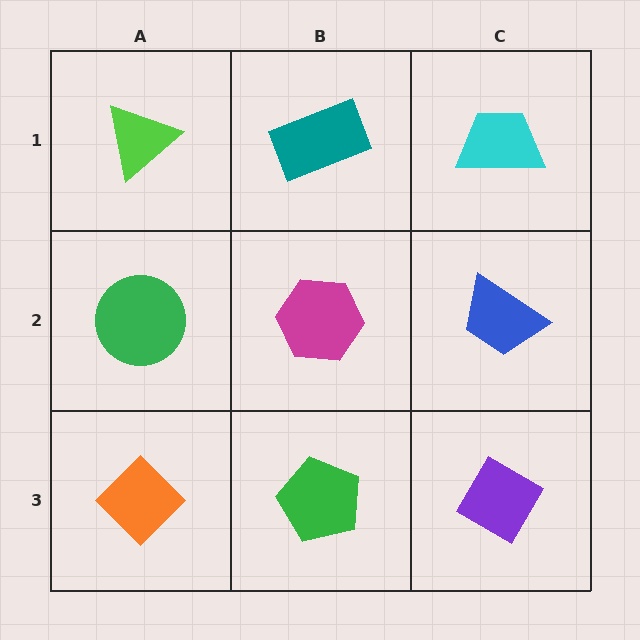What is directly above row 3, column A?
A green circle.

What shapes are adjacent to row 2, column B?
A teal rectangle (row 1, column B), a green pentagon (row 3, column B), a green circle (row 2, column A), a blue trapezoid (row 2, column C).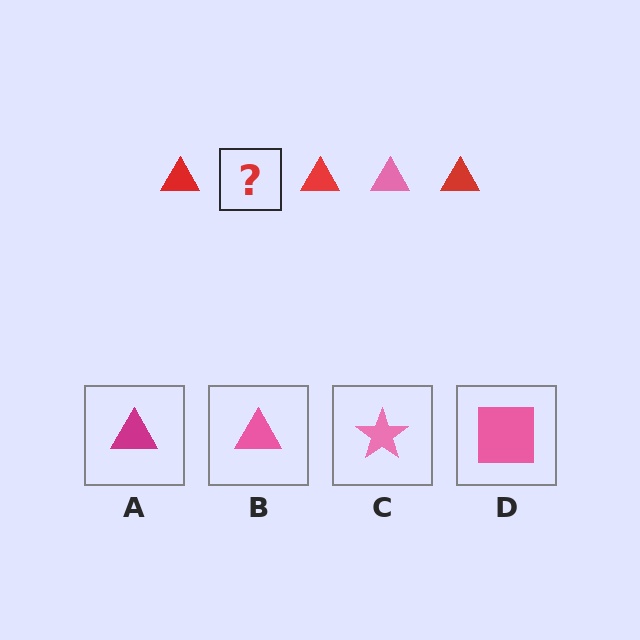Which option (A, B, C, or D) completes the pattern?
B.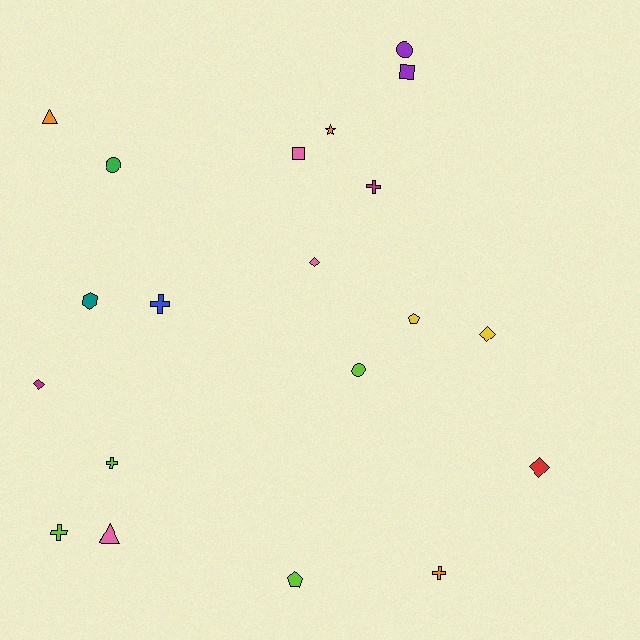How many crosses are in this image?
There are 5 crosses.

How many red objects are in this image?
There is 1 red object.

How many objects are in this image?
There are 20 objects.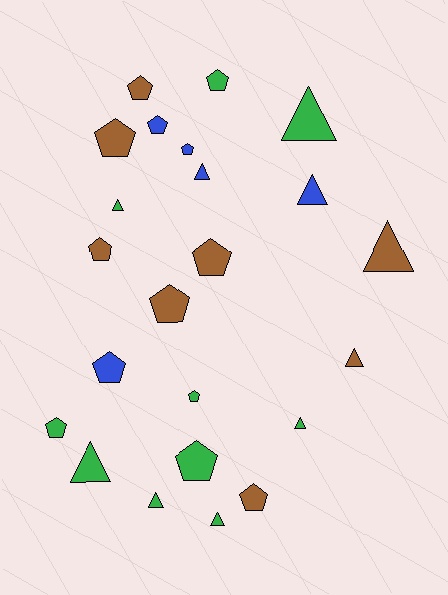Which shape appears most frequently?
Pentagon, with 13 objects.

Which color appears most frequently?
Green, with 10 objects.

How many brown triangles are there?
There are 2 brown triangles.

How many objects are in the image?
There are 23 objects.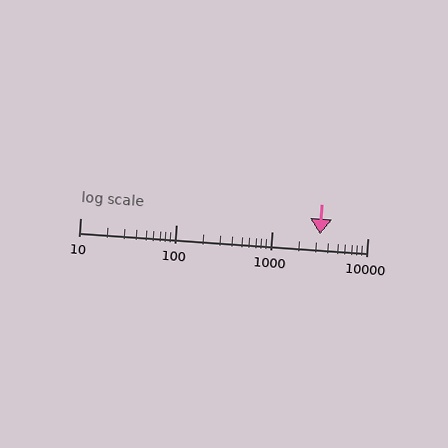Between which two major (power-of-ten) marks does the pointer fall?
The pointer is between 1000 and 10000.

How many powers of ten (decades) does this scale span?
The scale spans 3 decades, from 10 to 10000.